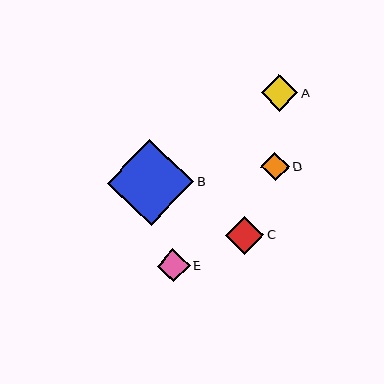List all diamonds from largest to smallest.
From largest to smallest: B, C, A, E, D.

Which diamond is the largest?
Diamond B is the largest with a size of approximately 87 pixels.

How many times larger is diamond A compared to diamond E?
Diamond A is approximately 1.1 times the size of diamond E.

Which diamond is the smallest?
Diamond D is the smallest with a size of approximately 29 pixels.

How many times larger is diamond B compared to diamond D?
Diamond B is approximately 3.0 times the size of diamond D.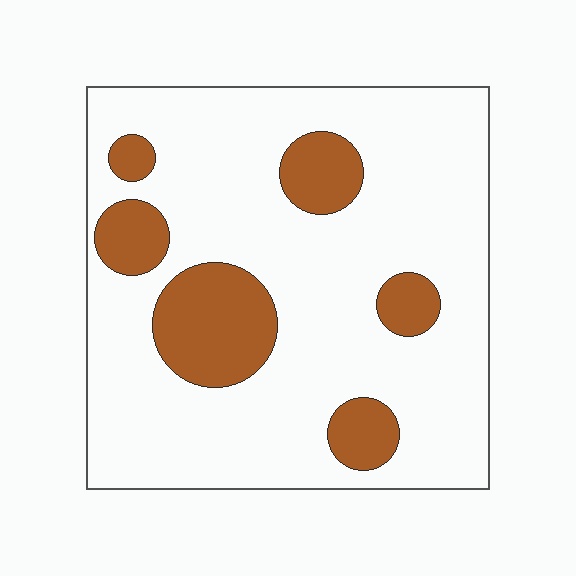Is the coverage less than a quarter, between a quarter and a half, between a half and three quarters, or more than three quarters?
Less than a quarter.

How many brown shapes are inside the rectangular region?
6.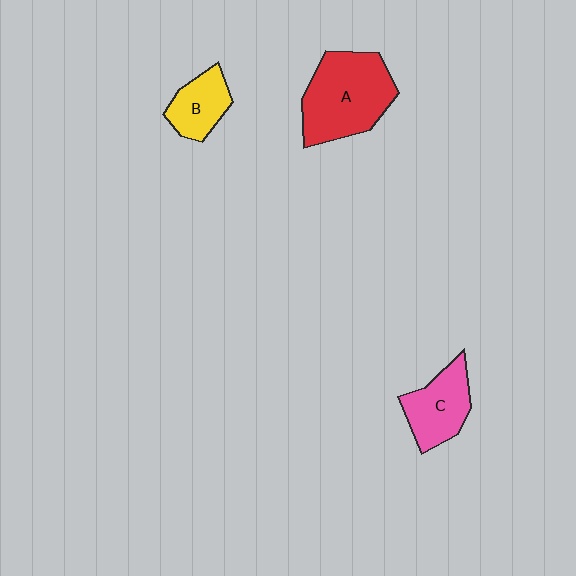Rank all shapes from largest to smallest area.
From largest to smallest: A (red), C (pink), B (yellow).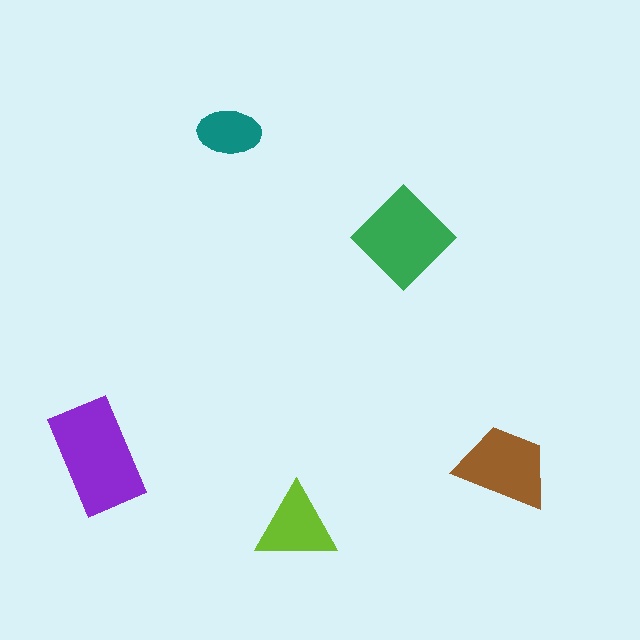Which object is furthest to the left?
The purple rectangle is leftmost.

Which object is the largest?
The purple rectangle.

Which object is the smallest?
The teal ellipse.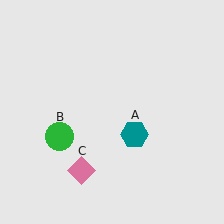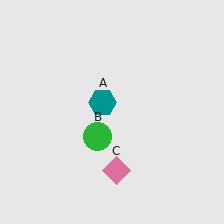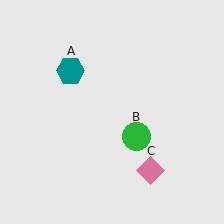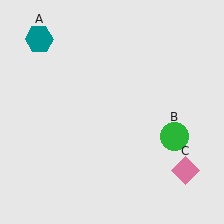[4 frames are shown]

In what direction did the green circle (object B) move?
The green circle (object B) moved right.